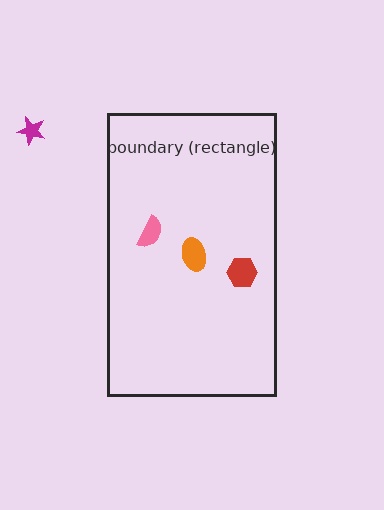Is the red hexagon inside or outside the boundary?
Inside.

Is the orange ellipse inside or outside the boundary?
Inside.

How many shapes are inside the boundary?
3 inside, 1 outside.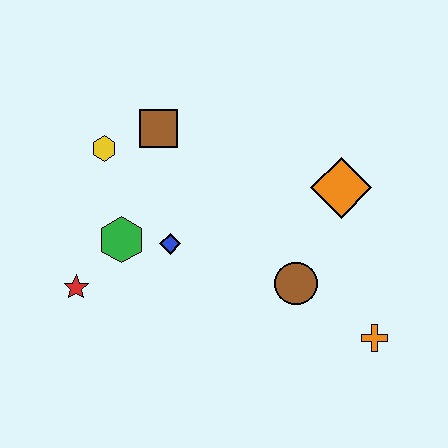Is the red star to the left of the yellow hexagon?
Yes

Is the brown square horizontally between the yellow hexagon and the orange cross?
Yes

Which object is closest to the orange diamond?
The brown circle is closest to the orange diamond.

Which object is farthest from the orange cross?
The yellow hexagon is farthest from the orange cross.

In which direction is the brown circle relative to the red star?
The brown circle is to the right of the red star.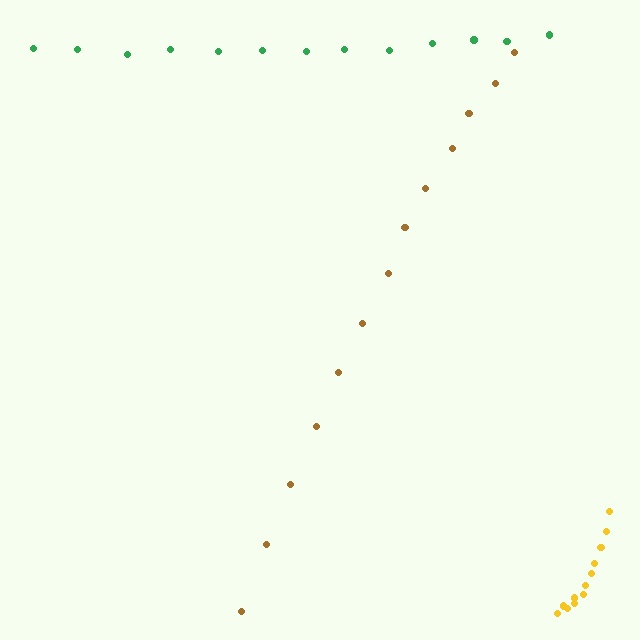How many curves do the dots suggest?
There are 3 distinct paths.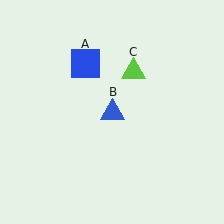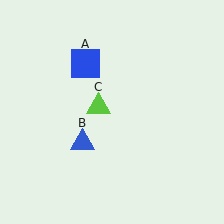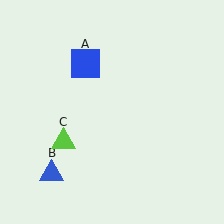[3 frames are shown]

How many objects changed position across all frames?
2 objects changed position: blue triangle (object B), lime triangle (object C).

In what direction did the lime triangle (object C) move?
The lime triangle (object C) moved down and to the left.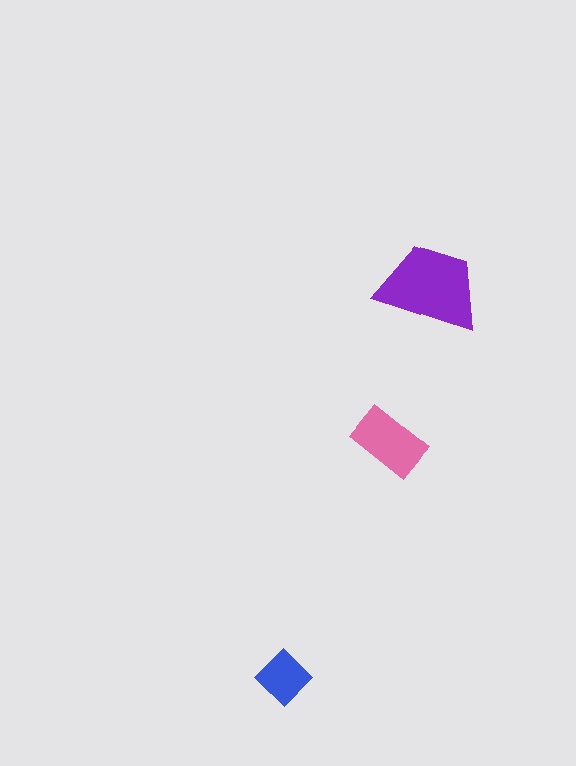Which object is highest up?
The purple trapezoid is topmost.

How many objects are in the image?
There are 3 objects in the image.